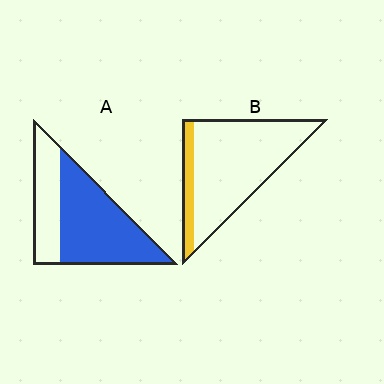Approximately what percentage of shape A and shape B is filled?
A is approximately 65% and B is approximately 15%.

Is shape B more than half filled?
No.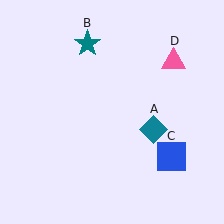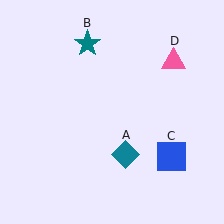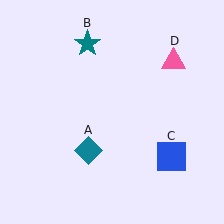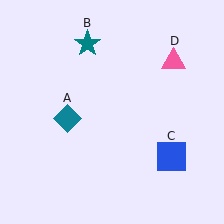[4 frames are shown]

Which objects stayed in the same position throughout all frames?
Teal star (object B) and blue square (object C) and pink triangle (object D) remained stationary.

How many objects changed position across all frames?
1 object changed position: teal diamond (object A).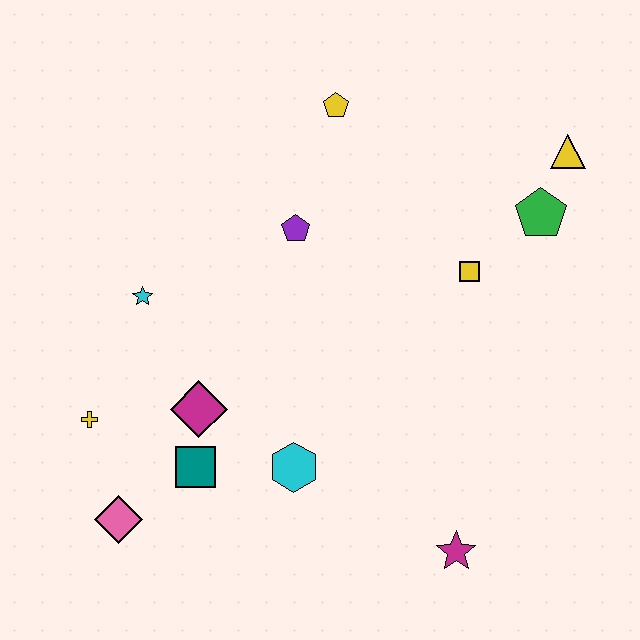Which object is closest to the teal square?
The magenta diamond is closest to the teal square.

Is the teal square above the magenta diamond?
No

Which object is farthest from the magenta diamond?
The yellow triangle is farthest from the magenta diamond.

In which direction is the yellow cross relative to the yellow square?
The yellow cross is to the left of the yellow square.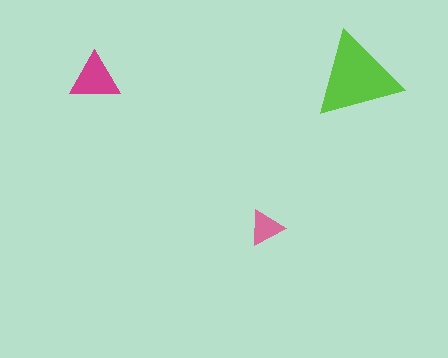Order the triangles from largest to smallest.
the lime one, the magenta one, the pink one.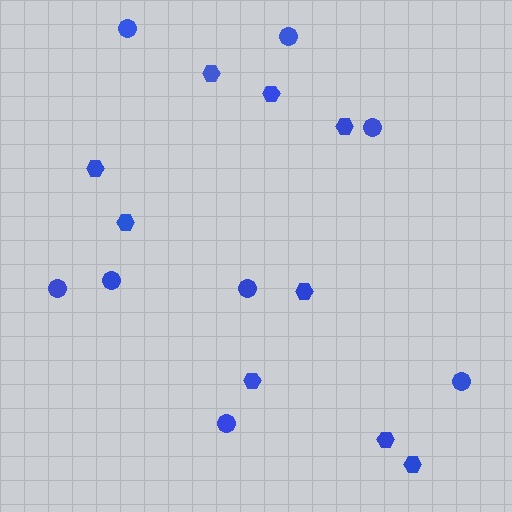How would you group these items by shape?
There are 2 groups: one group of circles (8) and one group of hexagons (9).